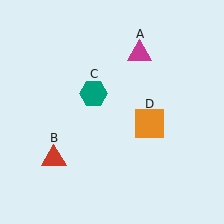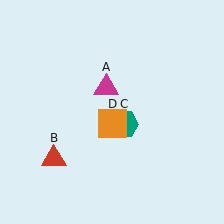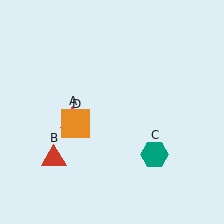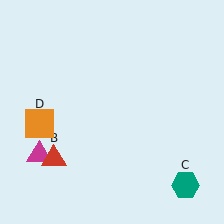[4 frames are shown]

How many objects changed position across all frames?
3 objects changed position: magenta triangle (object A), teal hexagon (object C), orange square (object D).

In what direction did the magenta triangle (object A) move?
The magenta triangle (object A) moved down and to the left.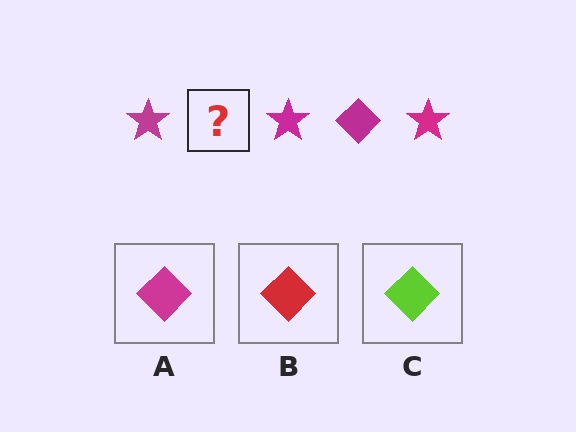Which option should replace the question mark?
Option A.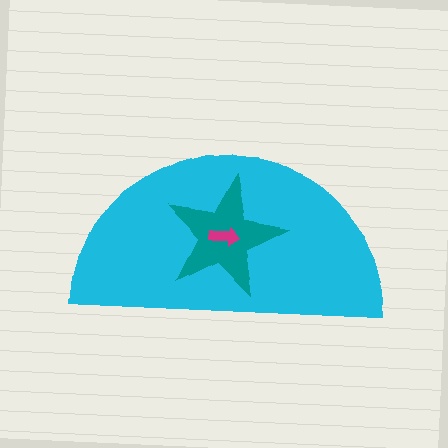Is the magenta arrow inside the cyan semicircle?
Yes.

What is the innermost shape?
The magenta arrow.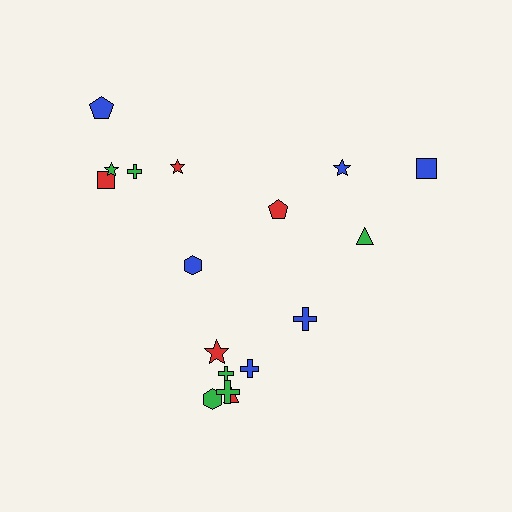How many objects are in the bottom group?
There are 7 objects.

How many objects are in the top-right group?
There are 4 objects.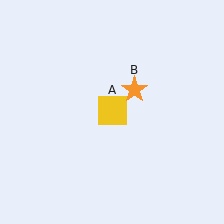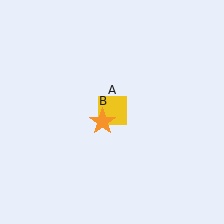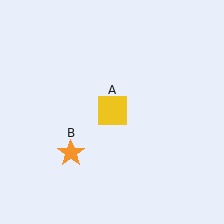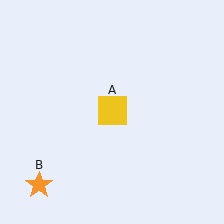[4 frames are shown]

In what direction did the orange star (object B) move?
The orange star (object B) moved down and to the left.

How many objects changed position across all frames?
1 object changed position: orange star (object B).